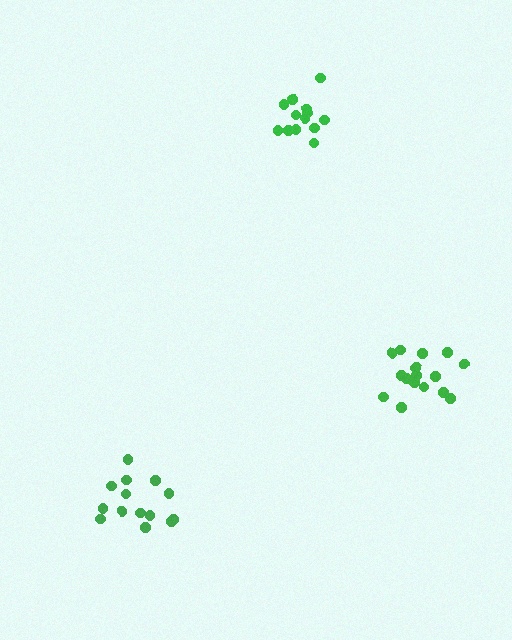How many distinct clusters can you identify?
There are 3 distinct clusters.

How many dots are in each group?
Group 1: 15 dots, Group 2: 16 dots, Group 3: 13 dots (44 total).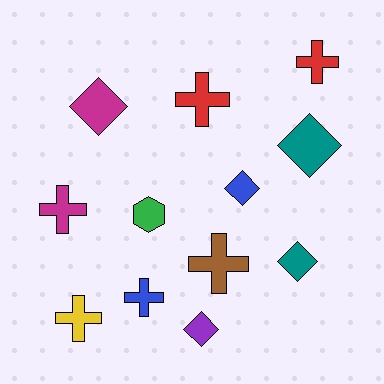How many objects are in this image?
There are 12 objects.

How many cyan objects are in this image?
There are no cyan objects.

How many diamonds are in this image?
There are 5 diamonds.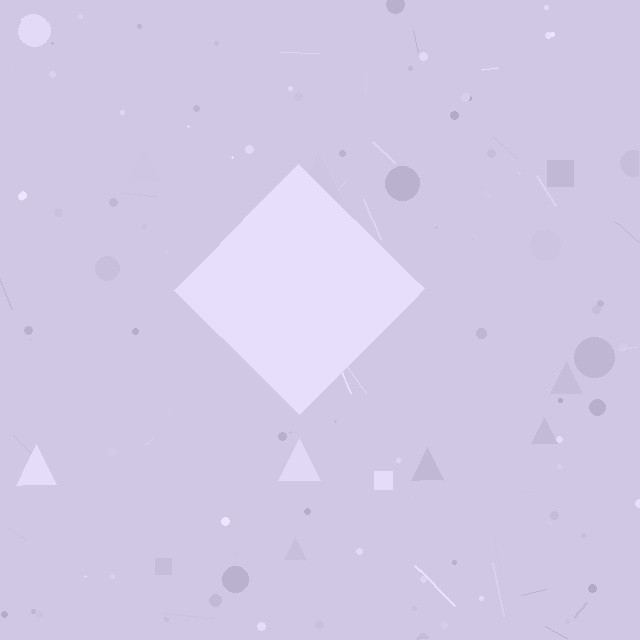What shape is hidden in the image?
A diamond is hidden in the image.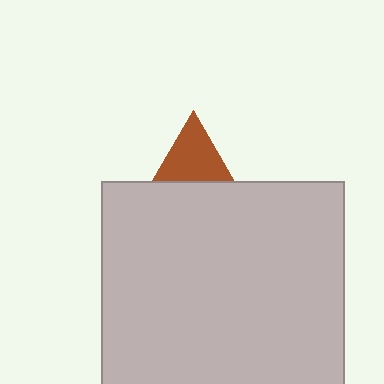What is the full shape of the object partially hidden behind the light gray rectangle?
The partially hidden object is a brown triangle.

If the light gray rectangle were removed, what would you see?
You would see the complete brown triangle.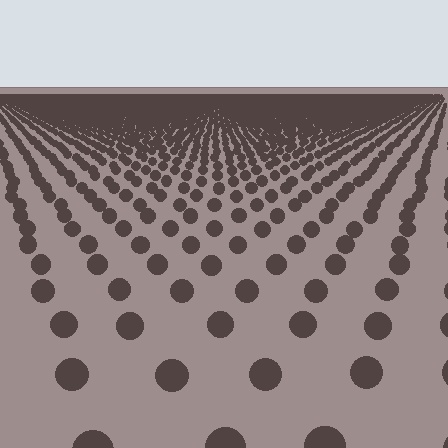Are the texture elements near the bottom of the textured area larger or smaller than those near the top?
Larger. Near the bottom, elements are closer to the viewer and appear at a bigger on-screen size.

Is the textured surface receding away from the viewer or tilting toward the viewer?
The surface is receding away from the viewer. Texture elements get smaller and denser toward the top.